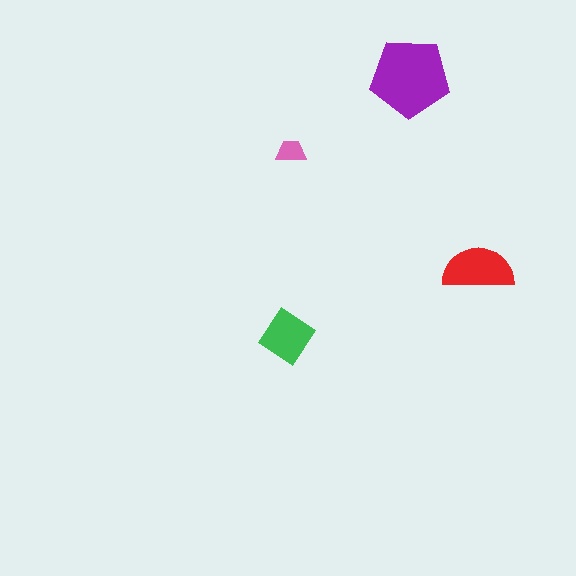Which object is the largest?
The purple pentagon.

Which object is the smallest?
The pink trapezoid.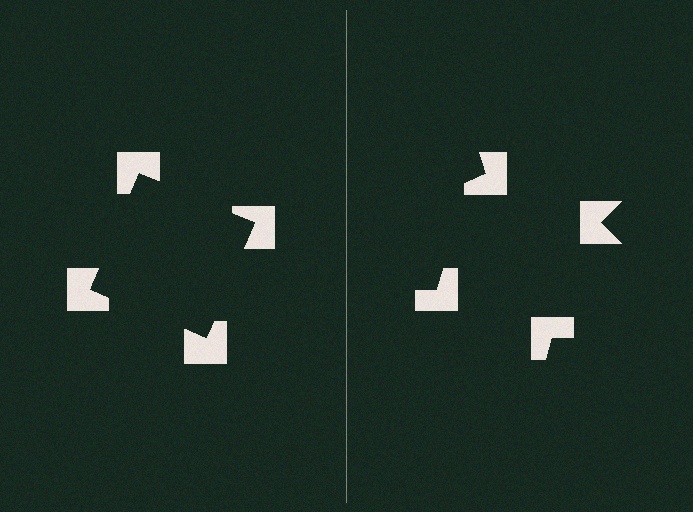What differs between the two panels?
The notched squares are positioned identically on both sides; only the wedge orientations differ. On the left they align to a square; on the right they are misaligned.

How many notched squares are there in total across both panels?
8 — 4 on each side.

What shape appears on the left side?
An illusory square.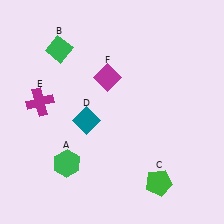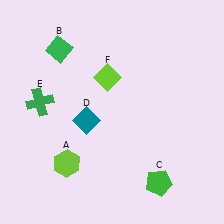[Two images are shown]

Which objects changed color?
A changed from green to lime. E changed from magenta to green. F changed from magenta to lime.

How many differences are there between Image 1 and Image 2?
There are 3 differences between the two images.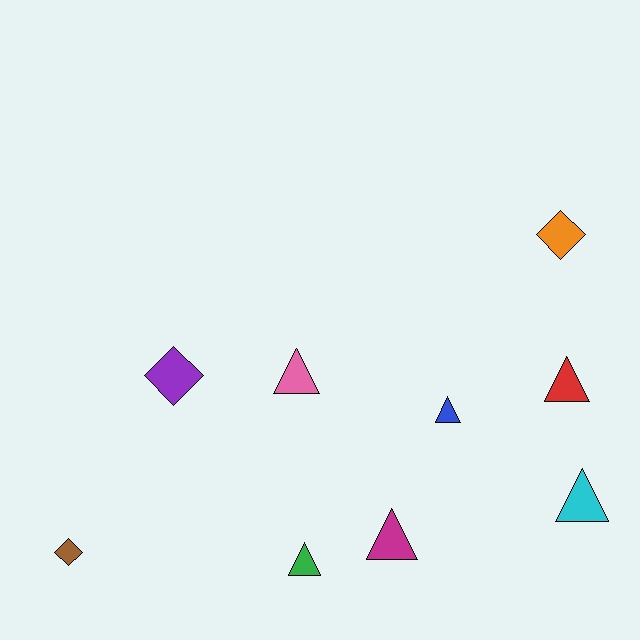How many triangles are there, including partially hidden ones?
There are 6 triangles.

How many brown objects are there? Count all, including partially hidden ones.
There is 1 brown object.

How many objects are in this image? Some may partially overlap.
There are 9 objects.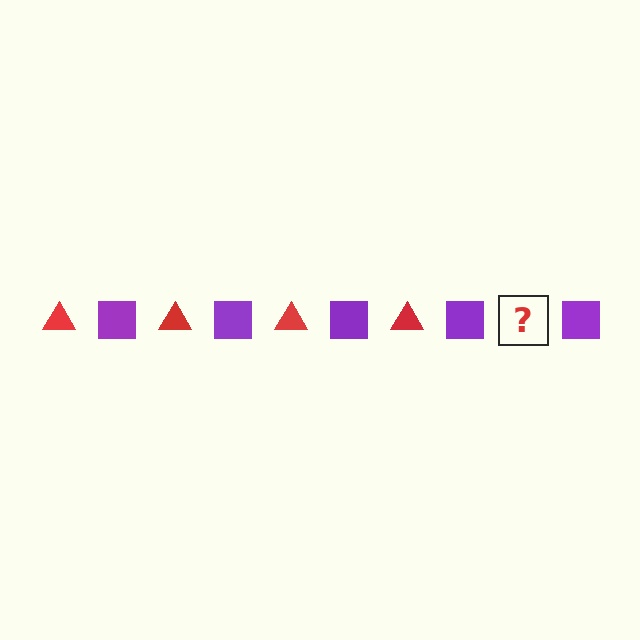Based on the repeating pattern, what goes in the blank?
The blank should be a red triangle.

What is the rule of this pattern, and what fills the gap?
The rule is that the pattern alternates between red triangle and purple square. The gap should be filled with a red triangle.